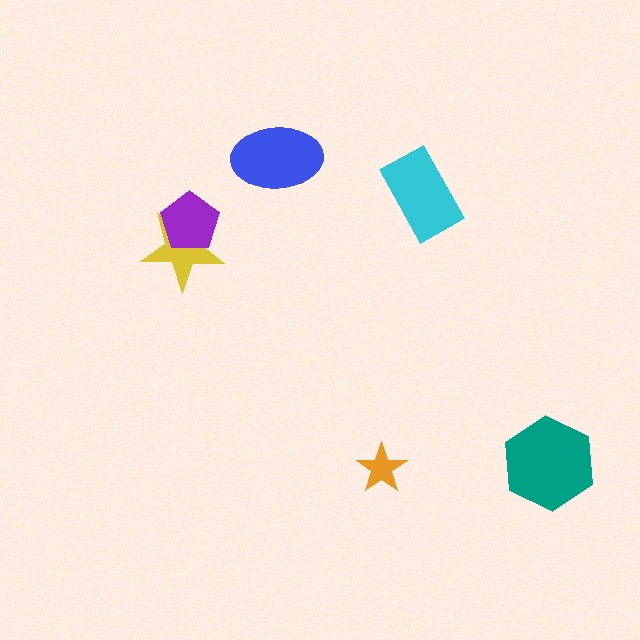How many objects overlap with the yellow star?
1 object overlaps with the yellow star.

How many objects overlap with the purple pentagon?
1 object overlaps with the purple pentagon.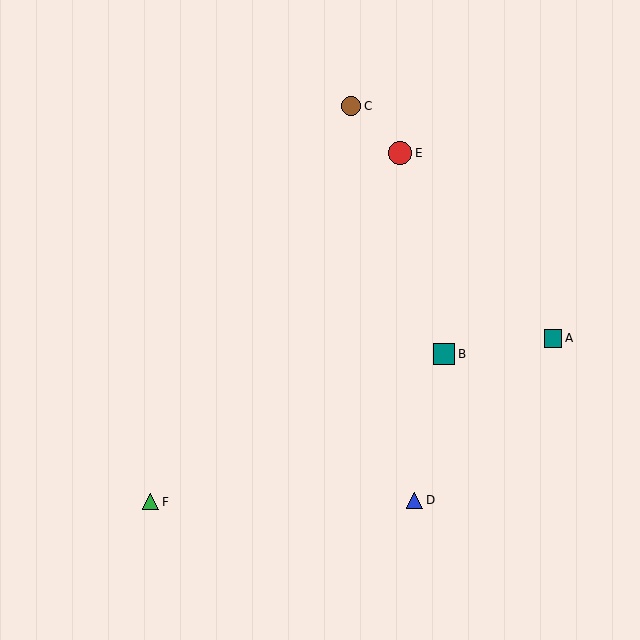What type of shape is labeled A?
Shape A is a teal square.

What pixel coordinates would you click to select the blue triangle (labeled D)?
Click at (415, 500) to select the blue triangle D.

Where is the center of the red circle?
The center of the red circle is at (400, 153).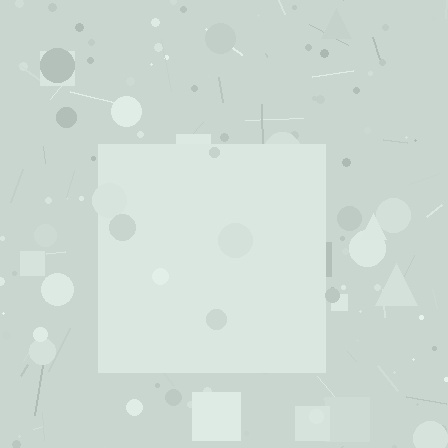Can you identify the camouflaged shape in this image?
The camouflaged shape is a square.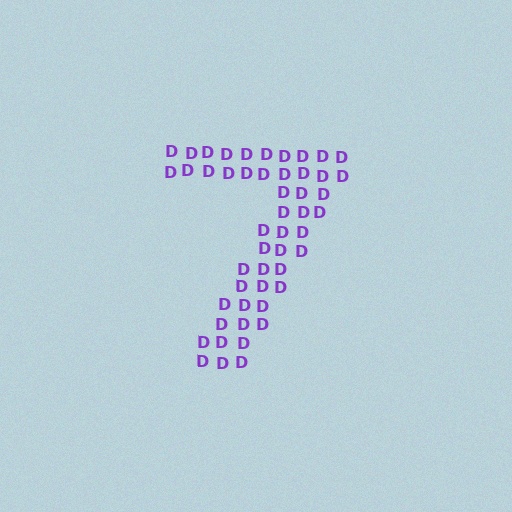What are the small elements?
The small elements are letter D's.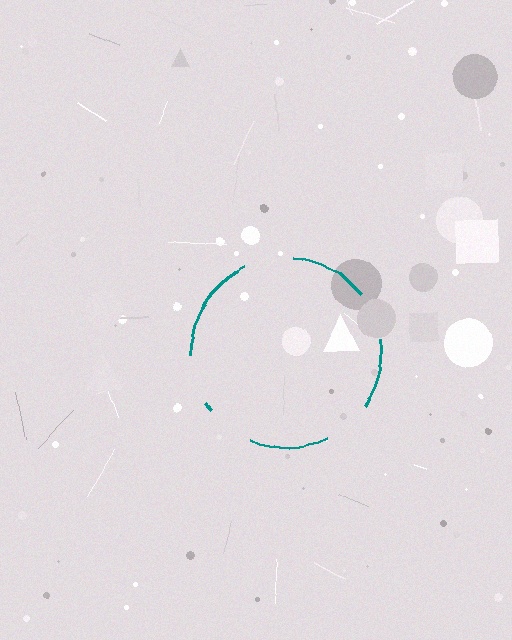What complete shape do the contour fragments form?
The contour fragments form a circle.